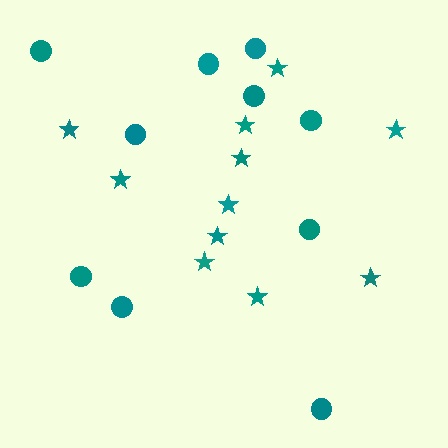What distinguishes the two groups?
There are 2 groups: one group of circles (10) and one group of stars (11).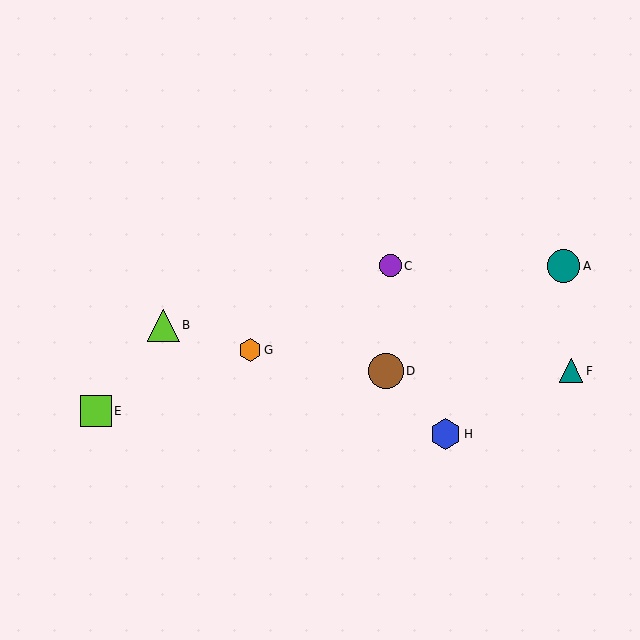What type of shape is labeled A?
Shape A is a teal circle.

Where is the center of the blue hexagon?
The center of the blue hexagon is at (446, 434).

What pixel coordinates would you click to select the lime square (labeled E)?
Click at (96, 411) to select the lime square E.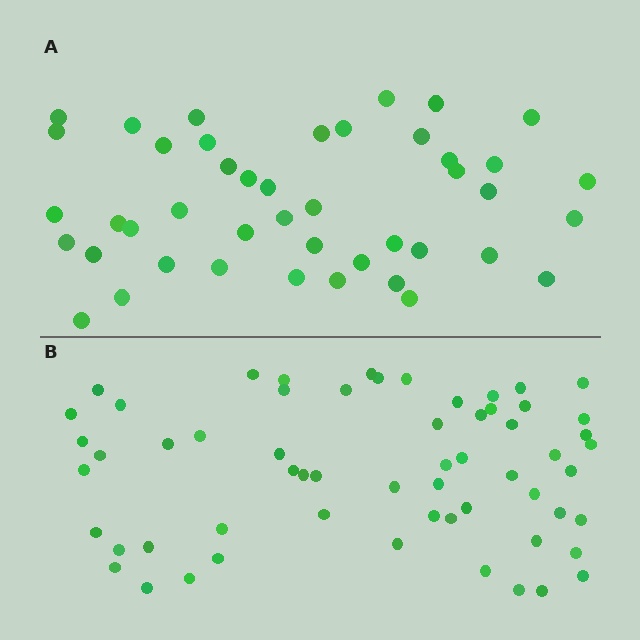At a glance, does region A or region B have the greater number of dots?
Region B (the bottom region) has more dots.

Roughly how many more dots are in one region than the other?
Region B has approximately 15 more dots than region A.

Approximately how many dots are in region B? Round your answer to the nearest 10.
About 60 dots.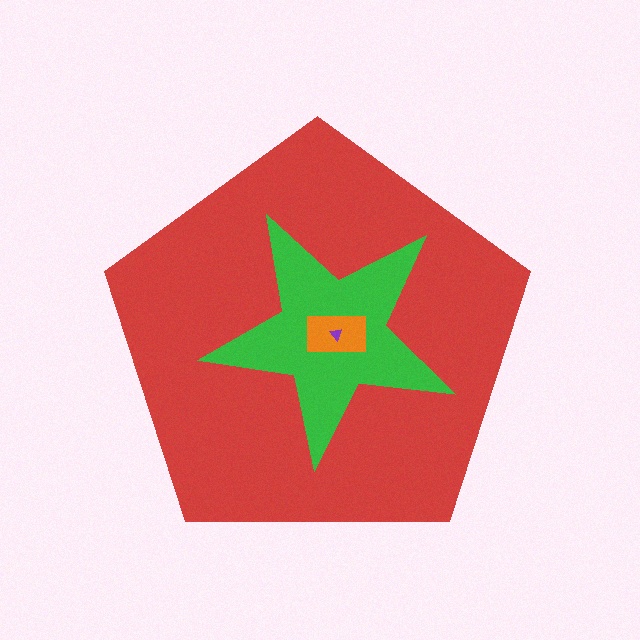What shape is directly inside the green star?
The orange rectangle.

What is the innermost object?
The purple triangle.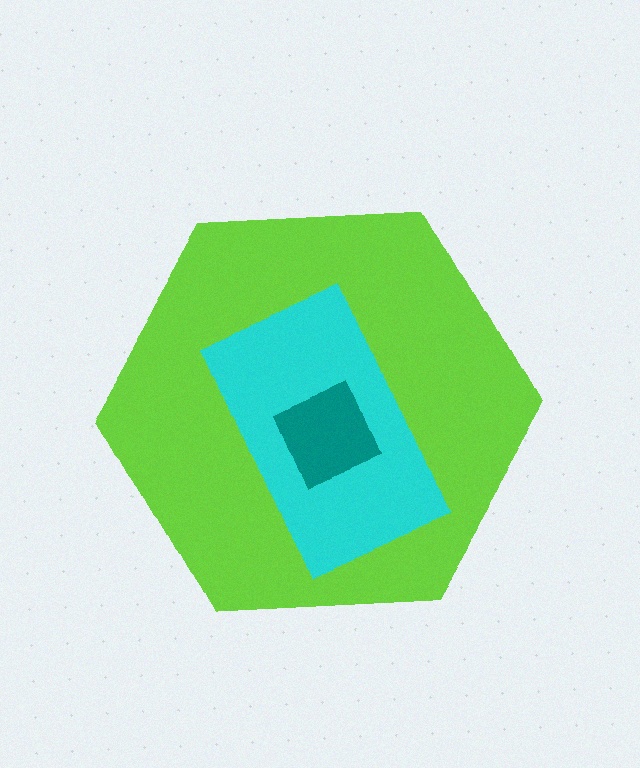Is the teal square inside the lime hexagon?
Yes.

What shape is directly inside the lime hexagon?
The cyan rectangle.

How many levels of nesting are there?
3.